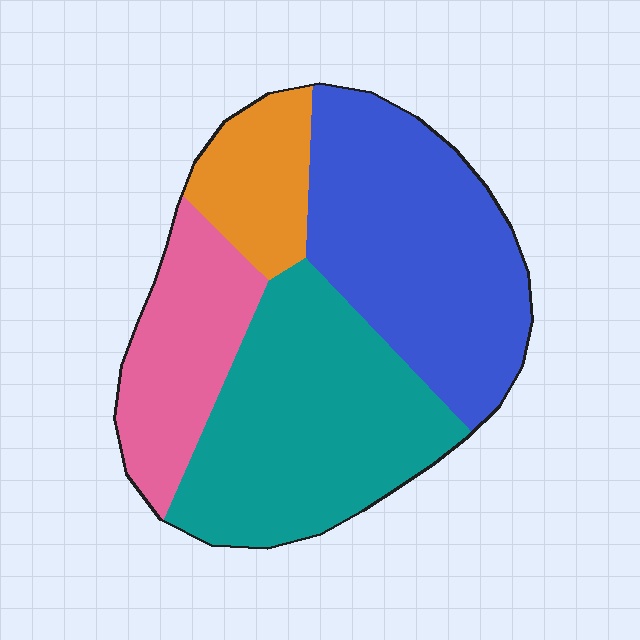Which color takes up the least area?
Orange, at roughly 10%.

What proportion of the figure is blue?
Blue takes up about one third (1/3) of the figure.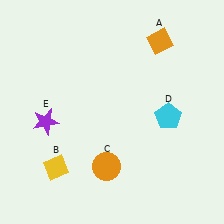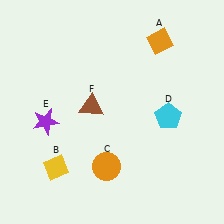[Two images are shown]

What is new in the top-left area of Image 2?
A brown triangle (F) was added in the top-left area of Image 2.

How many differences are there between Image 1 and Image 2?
There is 1 difference between the two images.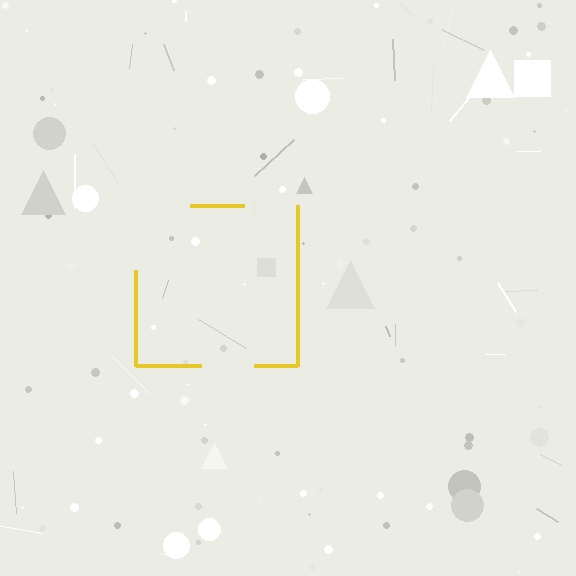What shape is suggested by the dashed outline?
The dashed outline suggests a square.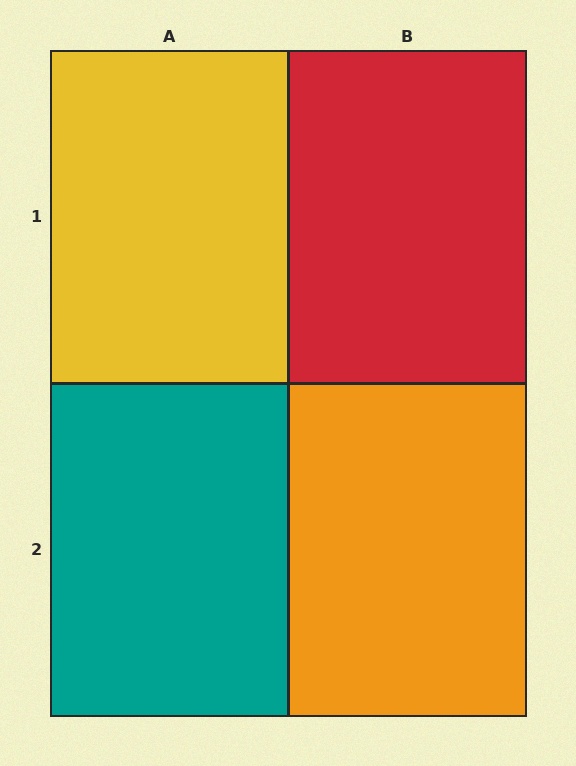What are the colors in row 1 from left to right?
Yellow, red.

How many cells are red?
1 cell is red.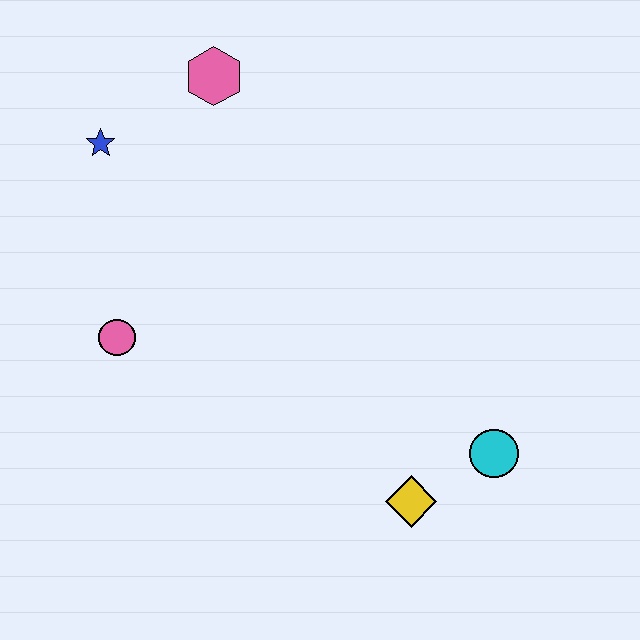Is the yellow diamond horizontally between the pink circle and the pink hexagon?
No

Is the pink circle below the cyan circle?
No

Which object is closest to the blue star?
The pink hexagon is closest to the blue star.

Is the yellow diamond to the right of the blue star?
Yes